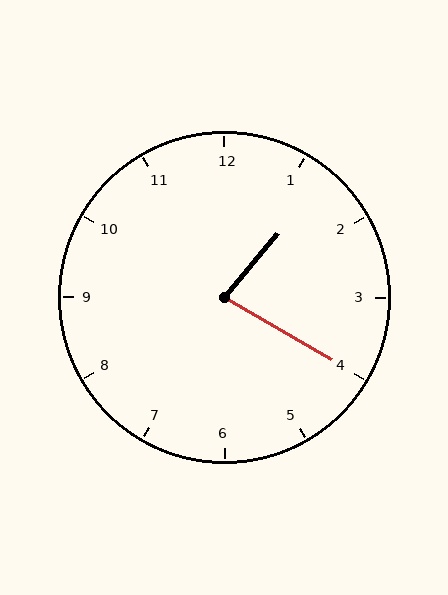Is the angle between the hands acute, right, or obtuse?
It is acute.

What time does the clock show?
1:20.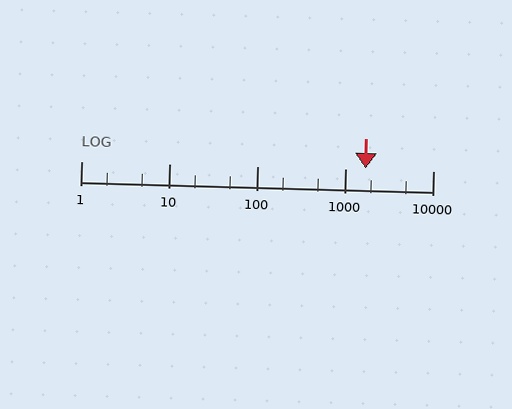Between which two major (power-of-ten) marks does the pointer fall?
The pointer is between 1000 and 10000.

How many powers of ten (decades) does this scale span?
The scale spans 4 decades, from 1 to 10000.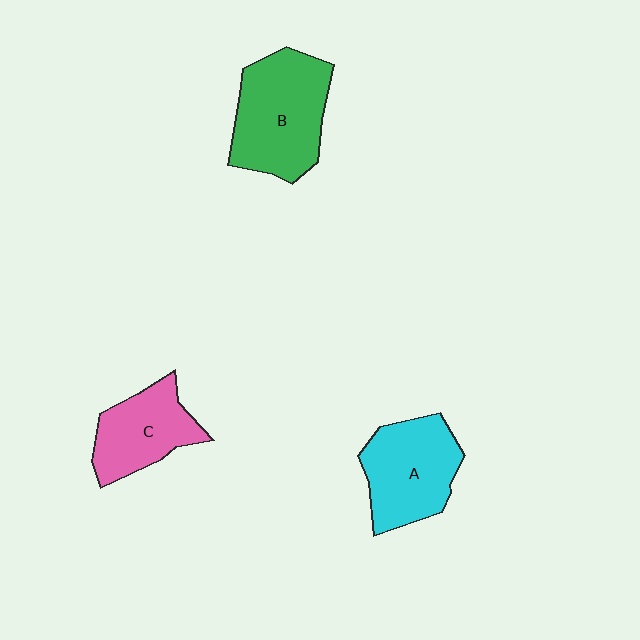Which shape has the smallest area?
Shape C (pink).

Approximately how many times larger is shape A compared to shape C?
Approximately 1.2 times.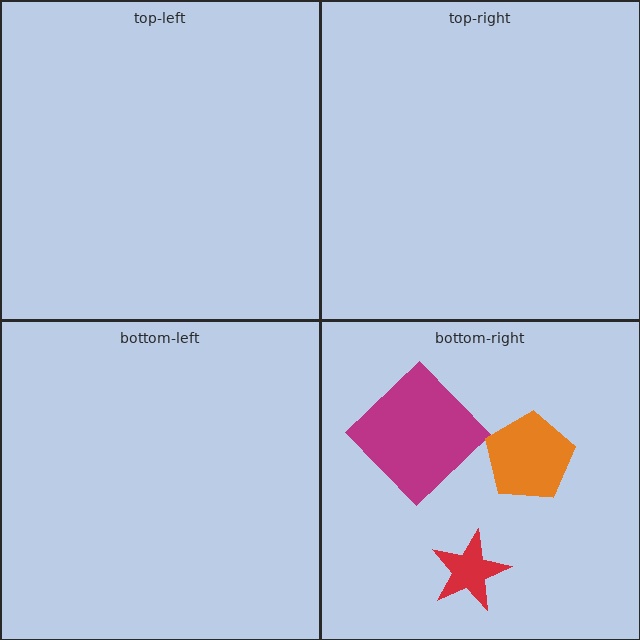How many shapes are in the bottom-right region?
3.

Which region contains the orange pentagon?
The bottom-right region.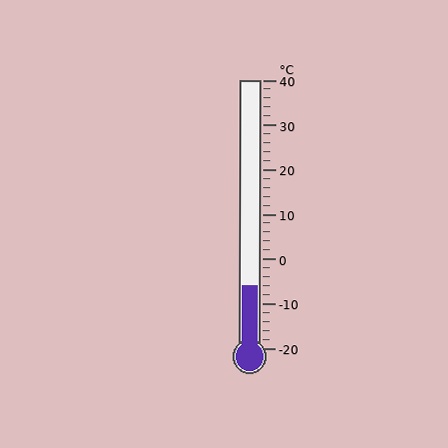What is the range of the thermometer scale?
The thermometer scale ranges from -20°C to 40°C.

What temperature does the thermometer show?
The thermometer shows approximately -6°C.